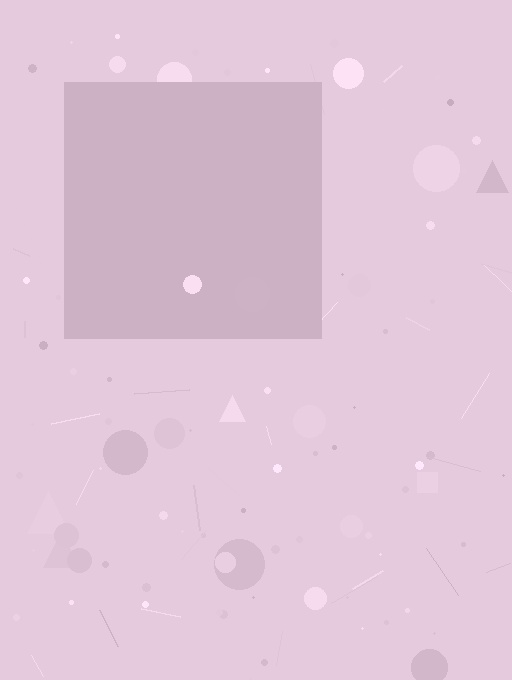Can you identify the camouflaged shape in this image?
The camouflaged shape is a square.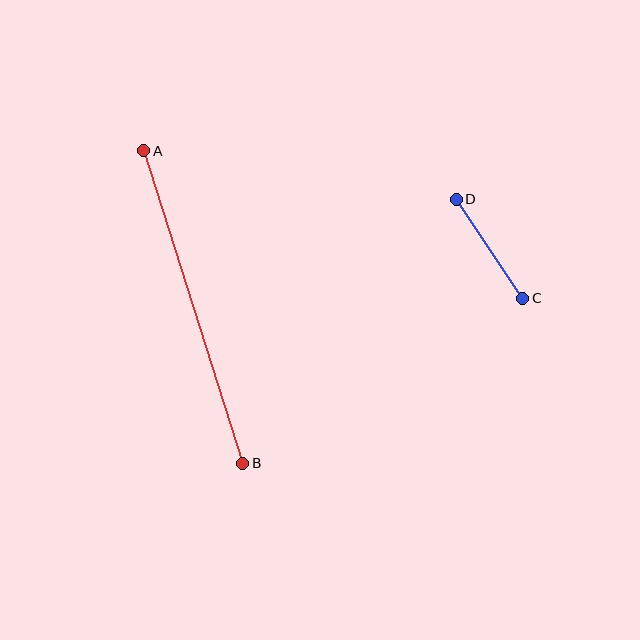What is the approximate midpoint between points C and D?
The midpoint is at approximately (489, 249) pixels.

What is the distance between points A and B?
The distance is approximately 328 pixels.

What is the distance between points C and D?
The distance is approximately 119 pixels.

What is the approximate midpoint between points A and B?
The midpoint is at approximately (193, 307) pixels.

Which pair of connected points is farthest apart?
Points A and B are farthest apart.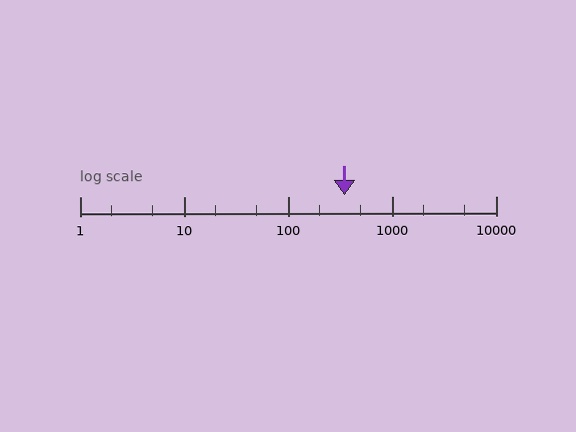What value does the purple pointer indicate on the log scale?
The pointer indicates approximately 350.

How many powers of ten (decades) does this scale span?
The scale spans 4 decades, from 1 to 10000.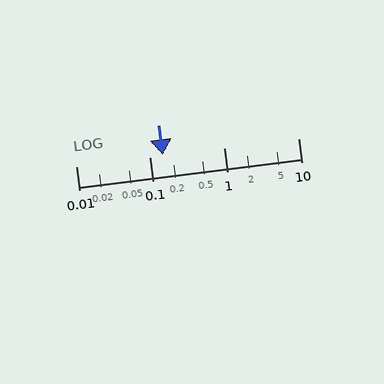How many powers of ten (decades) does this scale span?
The scale spans 3 decades, from 0.01 to 10.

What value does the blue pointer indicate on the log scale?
The pointer indicates approximately 0.15.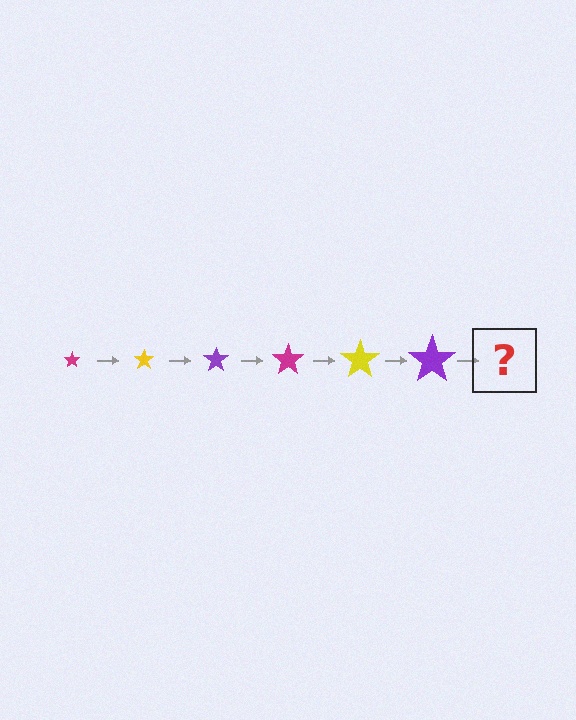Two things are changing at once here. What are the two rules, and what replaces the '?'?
The two rules are that the star grows larger each step and the color cycles through magenta, yellow, and purple. The '?' should be a magenta star, larger than the previous one.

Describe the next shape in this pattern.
It should be a magenta star, larger than the previous one.